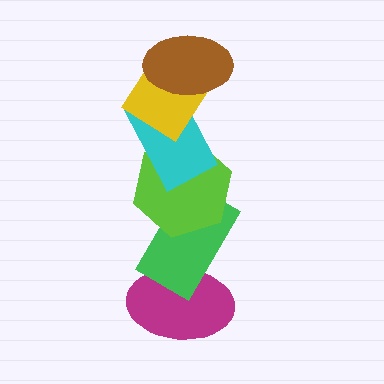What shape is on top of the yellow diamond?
The brown ellipse is on top of the yellow diamond.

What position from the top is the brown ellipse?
The brown ellipse is 1st from the top.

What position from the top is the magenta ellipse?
The magenta ellipse is 6th from the top.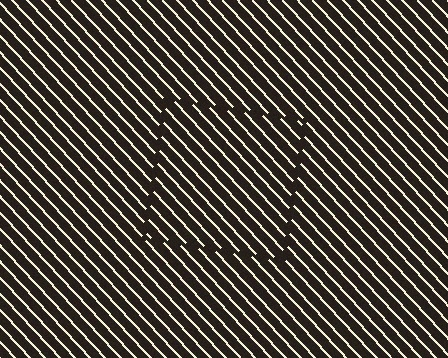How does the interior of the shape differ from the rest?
The interior of the shape contains the same grating, shifted by half a period — the contour is defined by the phase discontinuity where line-ends from the inner and outer gratings abut.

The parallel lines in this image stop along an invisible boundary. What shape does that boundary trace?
An illusory square. The interior of the shape contains the same grating, shifted by half a period — the contour is defined by the phase discontinuity where line-ends from the inner and outer gratings abut.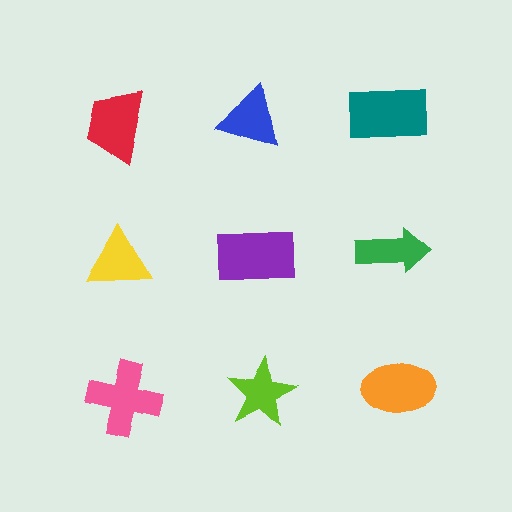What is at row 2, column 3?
A green arrow.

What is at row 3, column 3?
An orange ellipse.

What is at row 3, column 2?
A lime star.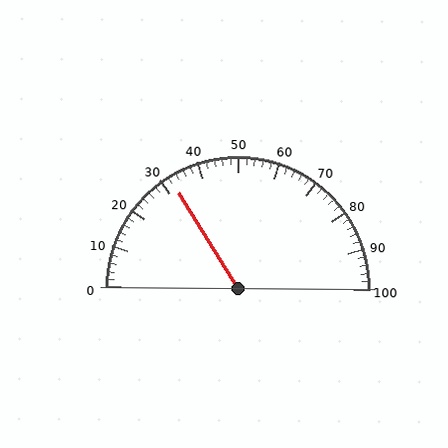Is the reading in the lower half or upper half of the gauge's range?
The reading is in the lower half of the range (0 to 100).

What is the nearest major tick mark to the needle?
The nearest major tick mark is 30.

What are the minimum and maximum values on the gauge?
The gauge ranges from 0 to 100.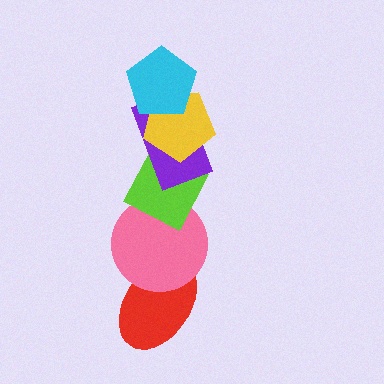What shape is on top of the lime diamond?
The purple rectangle is on top of the lime diamond.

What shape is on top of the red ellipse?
The pink circle is on top of the red ellipse.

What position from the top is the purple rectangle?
The purple rectangle is 3rd from the top.